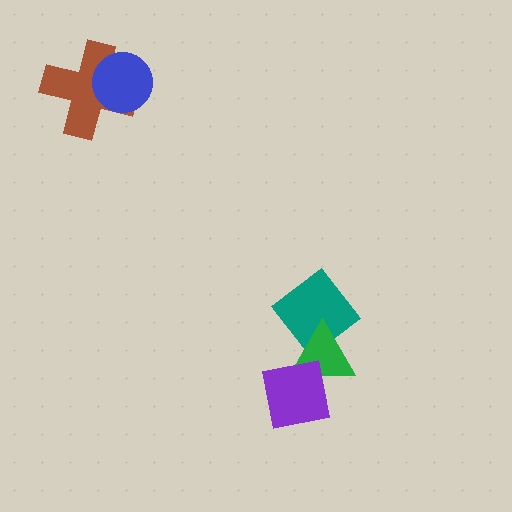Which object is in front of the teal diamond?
The green triangle is in front of the teal diamond.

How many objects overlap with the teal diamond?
1 object overlaps with the teal diamond.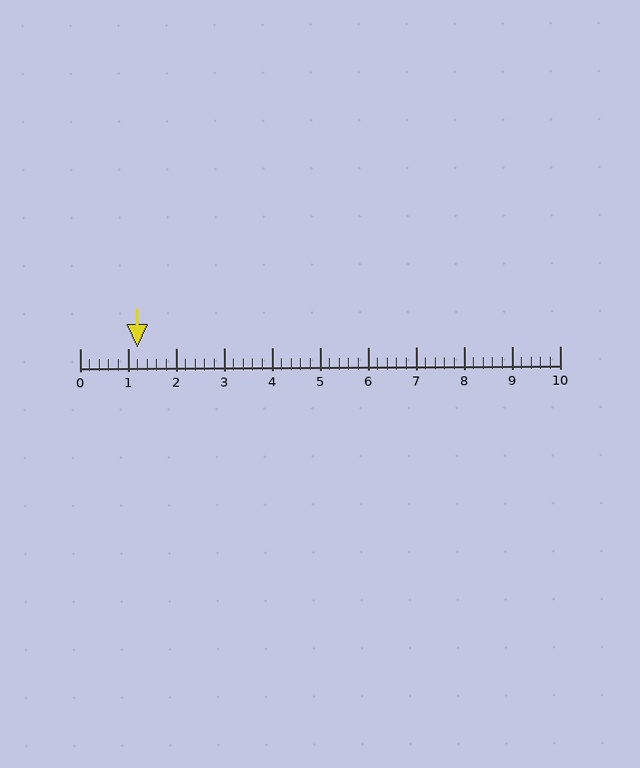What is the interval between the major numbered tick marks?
The major tick marks are spaced 1 units apart.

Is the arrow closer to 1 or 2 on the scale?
The arrow is closer to 1.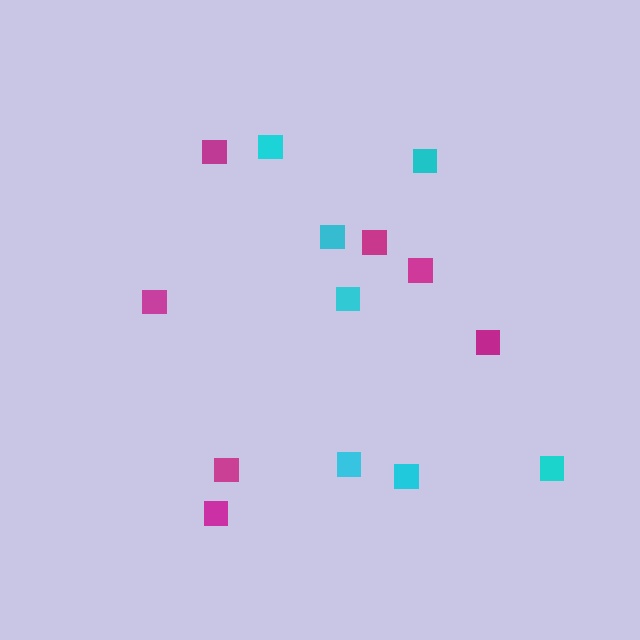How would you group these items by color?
There are 2 groups: one group of cyan squares (7) and one group of magenta squares (7).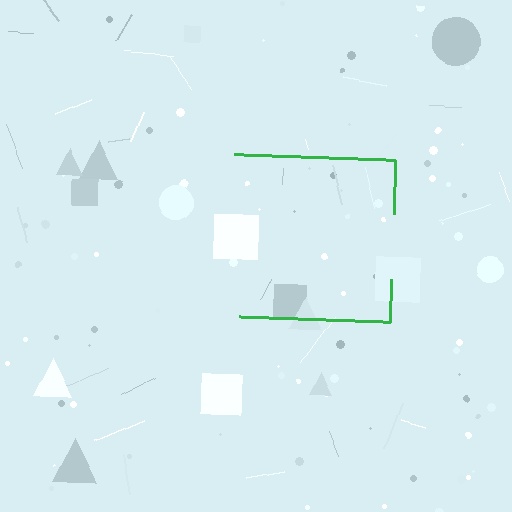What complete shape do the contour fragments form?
The contour fragments form a square.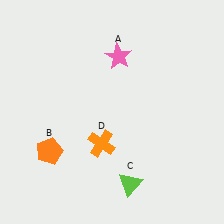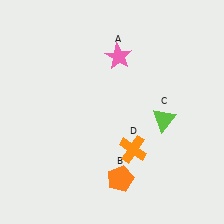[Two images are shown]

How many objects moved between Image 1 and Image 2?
3 objects moved between the two images.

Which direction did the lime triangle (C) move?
The lime triangle (C) moved up.